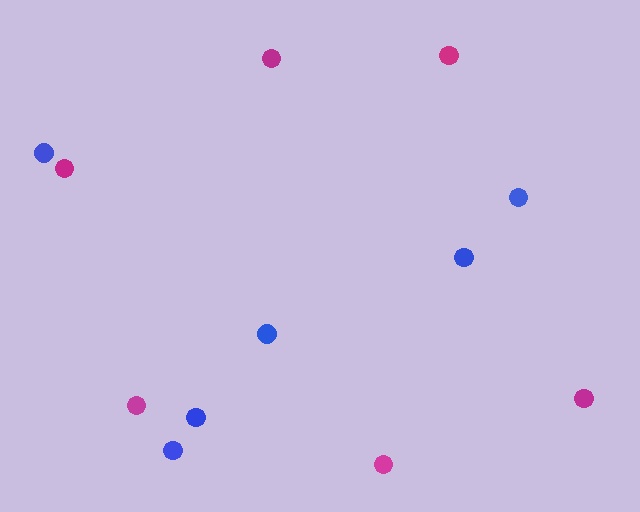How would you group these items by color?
There are 2 groups: one group of magenta circles (6) and one group of blue circles (6).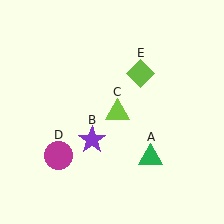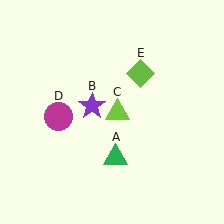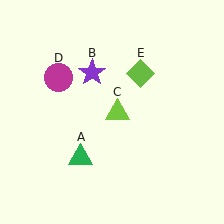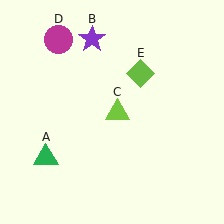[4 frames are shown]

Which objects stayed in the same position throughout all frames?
Lime triangle (object C) and lime diamond (object E) remained stationary.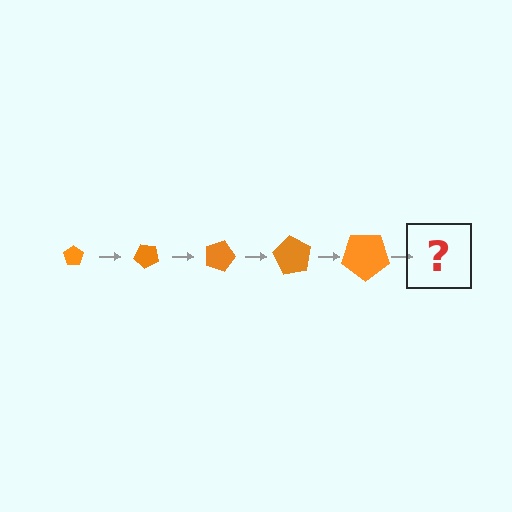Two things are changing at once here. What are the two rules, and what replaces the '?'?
The two rules are that the pentagon grows larger each step and it rotates 45 degrees each step. The '?' should be a pentagon, larger than the previous one and rotated 225 degrees from the start.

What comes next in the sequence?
The next element should be a pentagon, larger than the previous one and rotated 225 degrees from the start.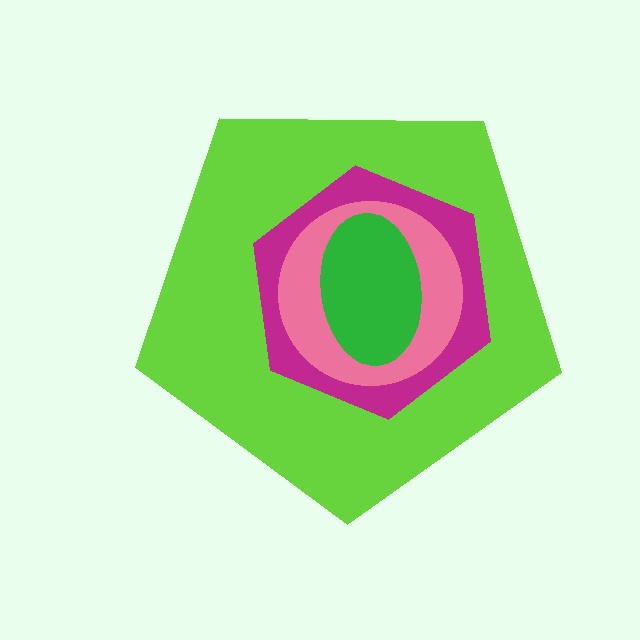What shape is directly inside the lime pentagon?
The magenta hexagon.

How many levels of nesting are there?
4.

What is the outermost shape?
The lime pentagon.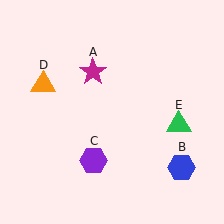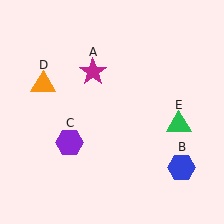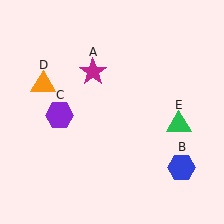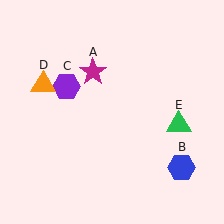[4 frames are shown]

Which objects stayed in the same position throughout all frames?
Magenta star (object A) and blue hexagon (object B) and orange triangle (object D) and green triangle (object E) remained stationary.